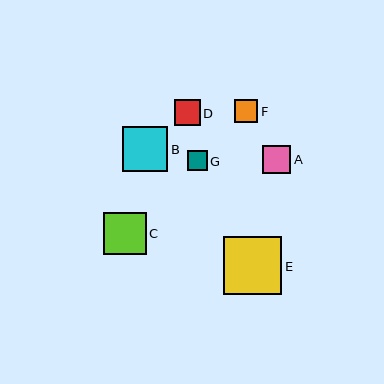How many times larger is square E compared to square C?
Square E is approximately 1.4 times the size of square C.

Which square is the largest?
Square E is the largest with a size of approximately 58 pixels.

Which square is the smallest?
Square G is the smallest with a size of approximately 20 pixels.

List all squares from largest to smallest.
From largest to smallest: E, B, C, A, D, F, G.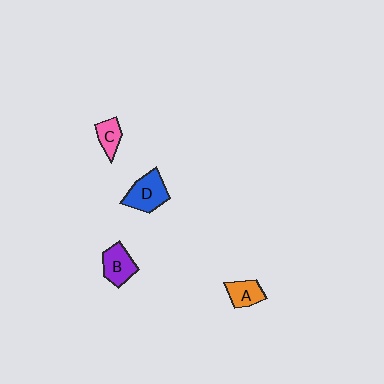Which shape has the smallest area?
Shape C (pink).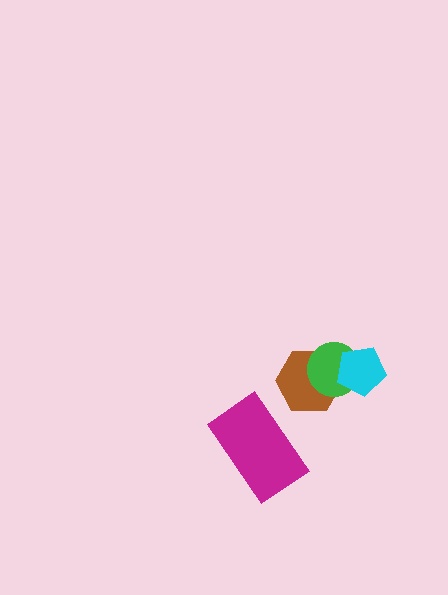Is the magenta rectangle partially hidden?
No, no other shape covers it.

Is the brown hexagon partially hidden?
Yes, it is partially covered by another shape.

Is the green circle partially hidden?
Yes, it is partially covered by another shape.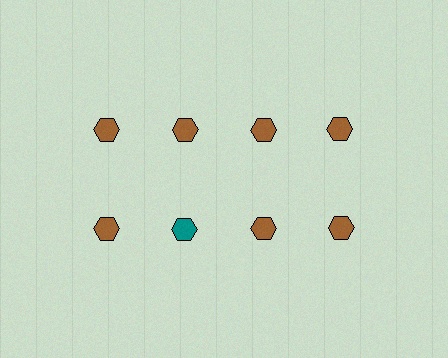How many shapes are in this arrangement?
There are 8 shapes arranged in a grid pattern.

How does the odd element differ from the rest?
It has a different color: teal instead of brown.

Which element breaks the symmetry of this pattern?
The teal hexagon in the second row, second from left column breaks the symmetry. All other shapes are brown hexagons.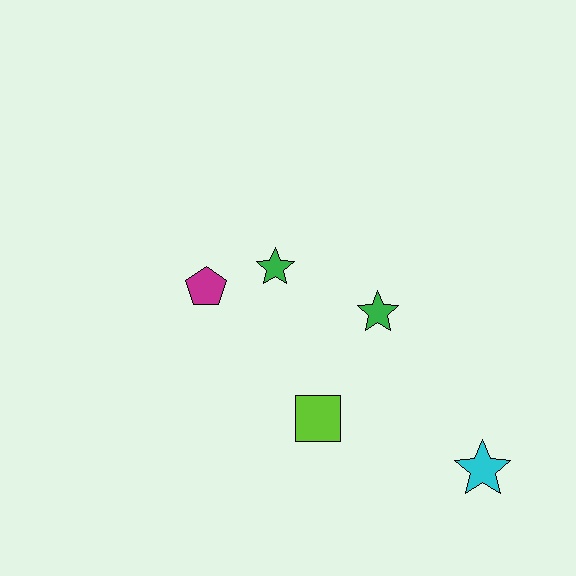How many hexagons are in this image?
There are no hexagons.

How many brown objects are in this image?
There are no brown objects.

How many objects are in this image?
There are 5 objects.